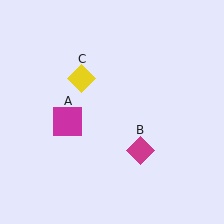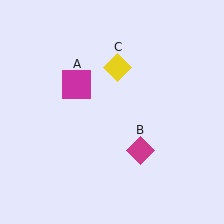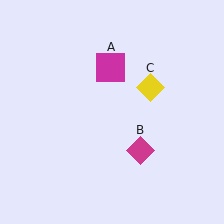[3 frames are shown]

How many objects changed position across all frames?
2 objects changed position: magenta square (object A), yellow diamond (object C).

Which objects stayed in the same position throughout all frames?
Magenta diamond (object B) remained stationary.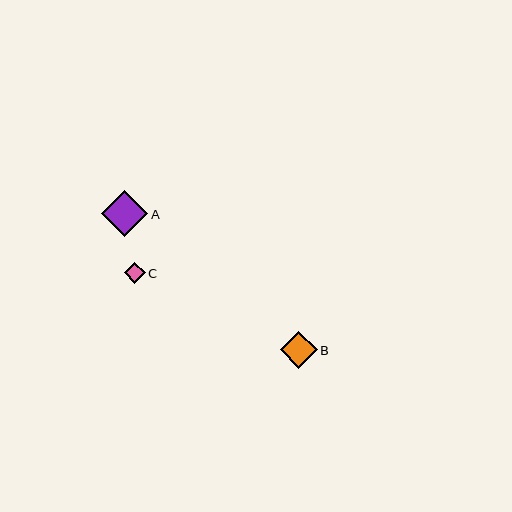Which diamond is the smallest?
Diamond C is the smallest with a size of approximately 21 pixels.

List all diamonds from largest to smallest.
From largest to smallest: A, B, C.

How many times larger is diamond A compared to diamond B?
Diamond A is approximately 1.2 times the size of diamond B.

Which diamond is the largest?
Diamond A is the largest with a size of approximately 46 pixels.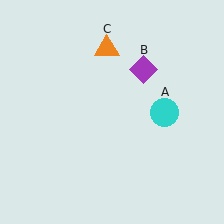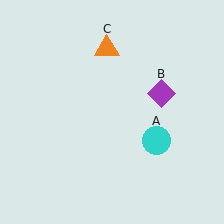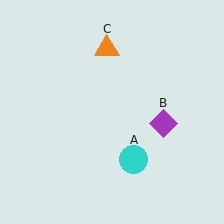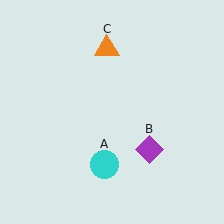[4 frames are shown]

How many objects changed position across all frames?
2 objects changed position: cyan circle (object A), purple diamond (object B).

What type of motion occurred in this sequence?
The cyan circle (object A), purple diamond (object B) rotated clockwise around the center of the scene.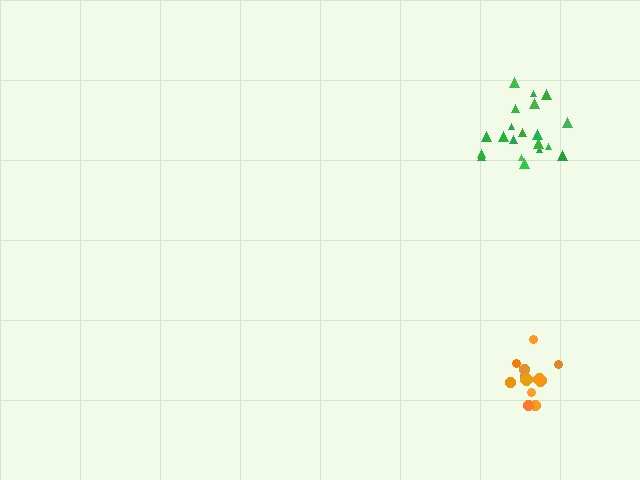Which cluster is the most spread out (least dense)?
Orange.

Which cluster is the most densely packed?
Green.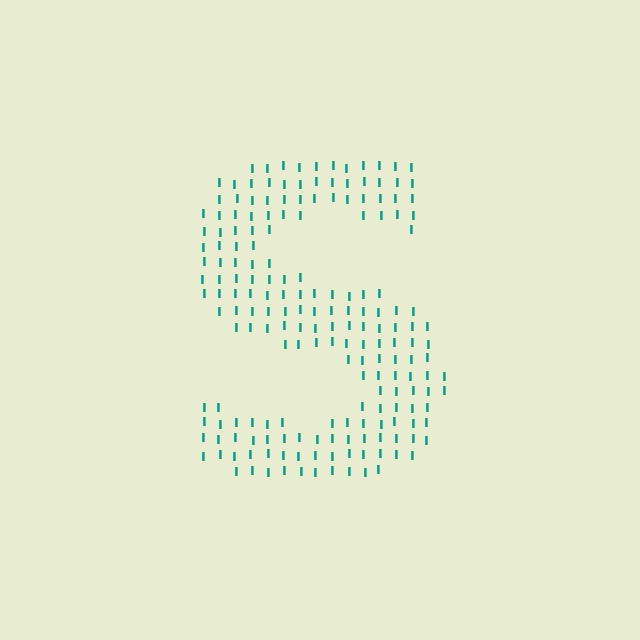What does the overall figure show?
The overall figure shows the letter S.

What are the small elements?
The small elements are letter I's.